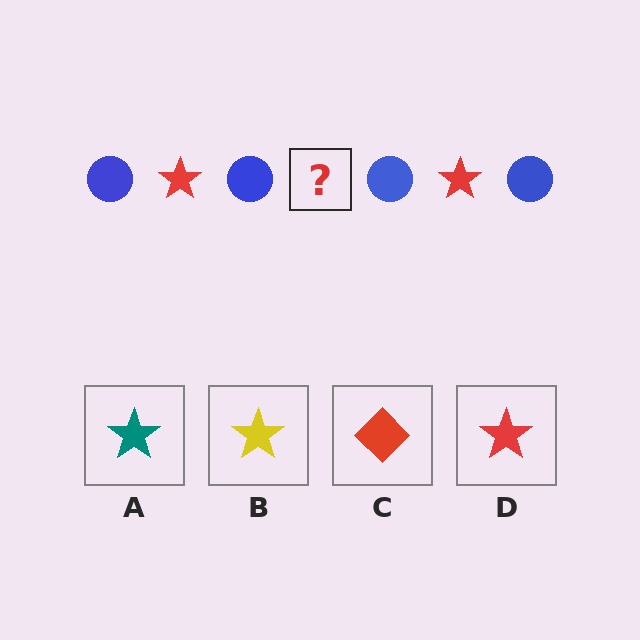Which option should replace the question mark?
Option D.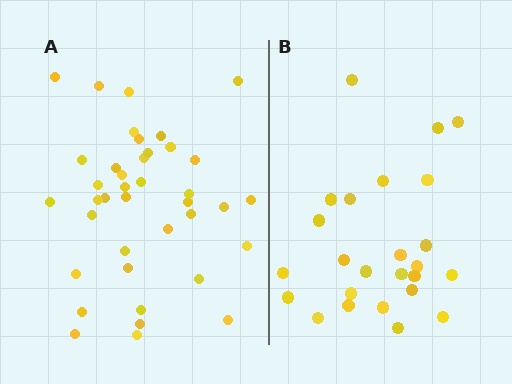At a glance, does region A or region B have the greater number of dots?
Region A (the left region) has more dots.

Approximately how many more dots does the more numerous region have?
Region A has approximately 15 more dots than region B.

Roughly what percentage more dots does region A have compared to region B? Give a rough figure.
About 55% more.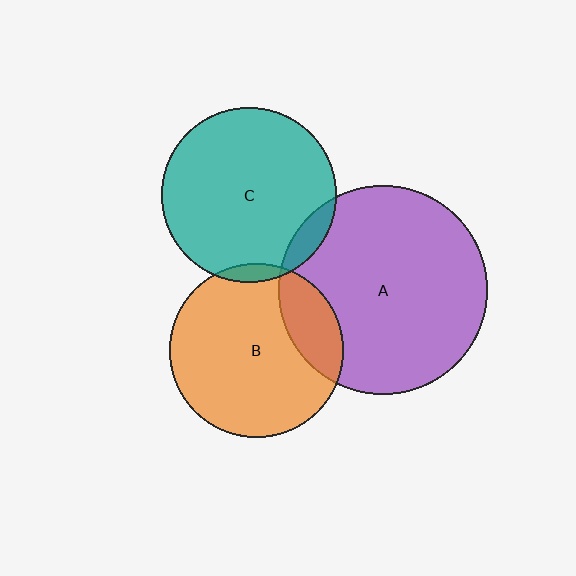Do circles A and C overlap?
Yes.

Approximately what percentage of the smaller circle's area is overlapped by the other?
Approximately 10%.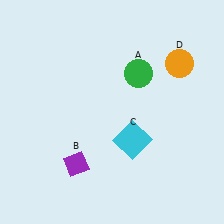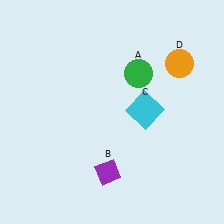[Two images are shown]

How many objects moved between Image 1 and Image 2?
2 objects moved between the two images.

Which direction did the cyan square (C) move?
The cyan square (C) moved up.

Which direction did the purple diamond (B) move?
The purple diamond (B) moved right.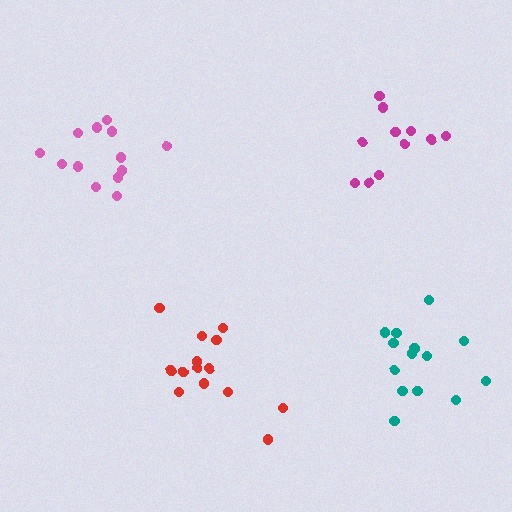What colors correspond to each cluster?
The clusters are colored: teal, pink, red, magenta.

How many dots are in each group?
Group 1: 14 dots, Group 2: 13 dots, Group 3: 15 dots, Group 4: 11 dots (53 total).